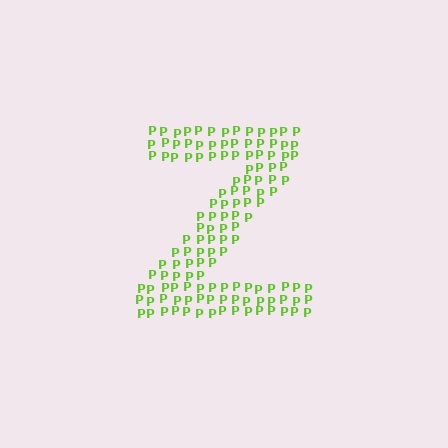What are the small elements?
The small elements are letter P's.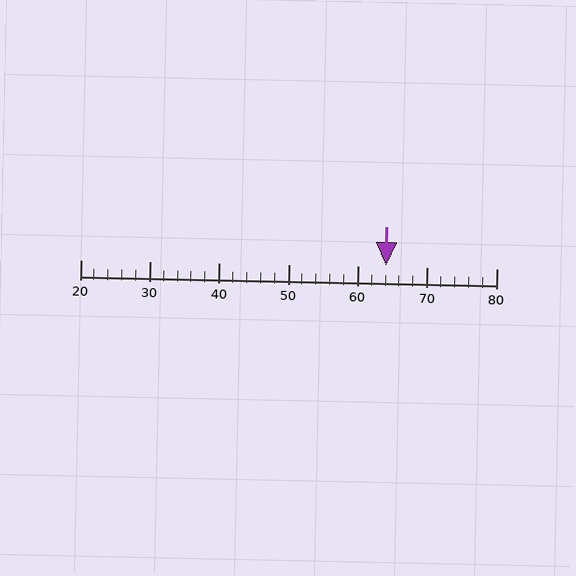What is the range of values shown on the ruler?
The ruler shows values from 20 to 80.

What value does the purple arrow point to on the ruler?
The purple arrow points to approximately 64.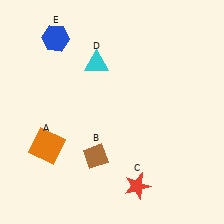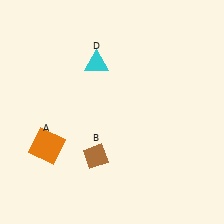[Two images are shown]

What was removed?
The red star (C), the blue hexagon (E) were removed in Image 2.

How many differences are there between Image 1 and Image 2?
There are 2 differences between the two images.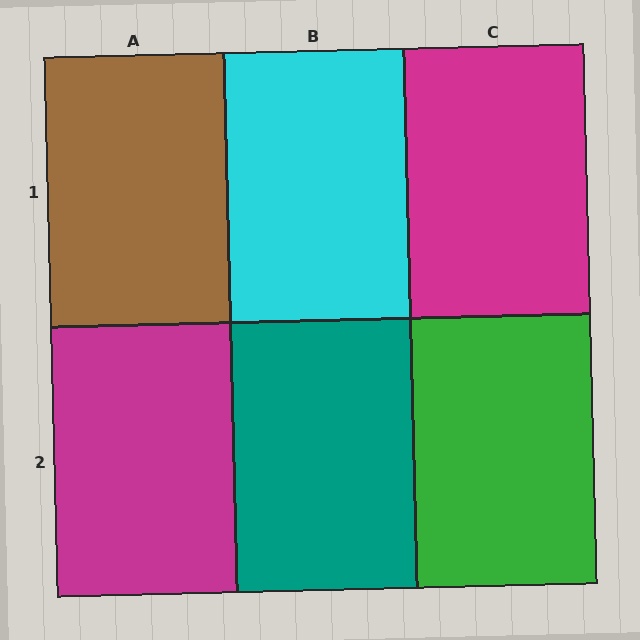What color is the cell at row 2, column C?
Green.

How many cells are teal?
1 cell is teal.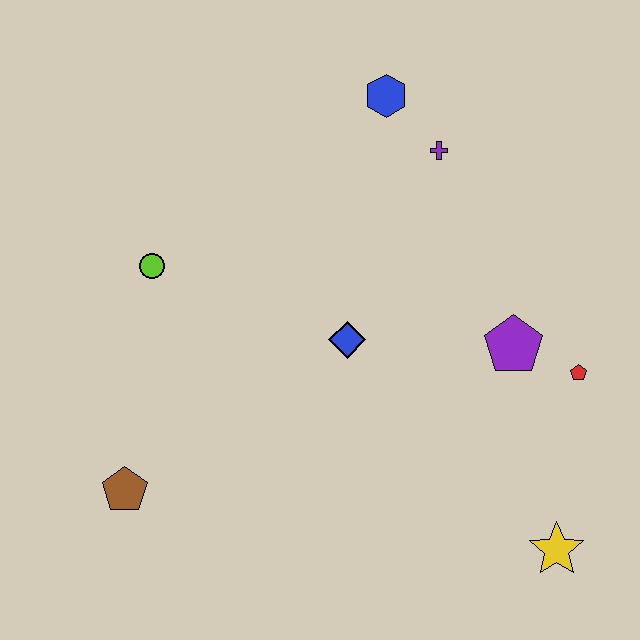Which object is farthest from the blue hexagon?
The yellow star is farthest from the blue hexagon.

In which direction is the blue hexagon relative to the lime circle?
The blue hexagon is to the right of the lime circle.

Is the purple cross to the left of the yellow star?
Yes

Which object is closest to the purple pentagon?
The red pentagon is closest to the purple pentagon.